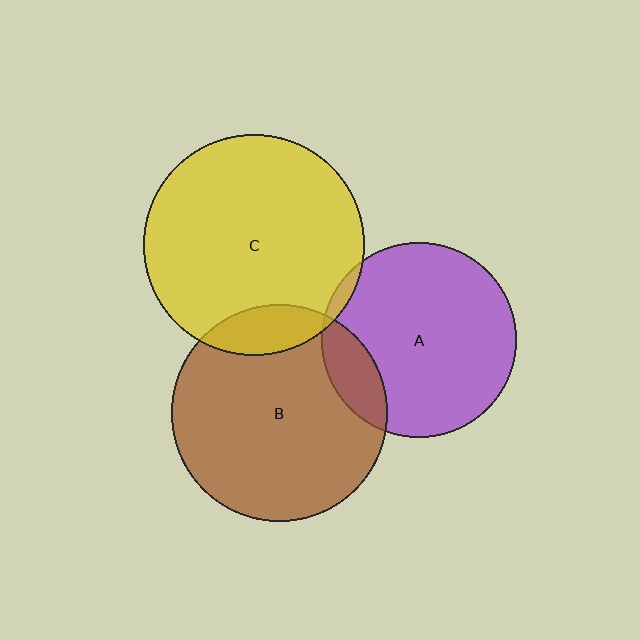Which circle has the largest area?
Circle C (yellow).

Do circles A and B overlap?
Yes.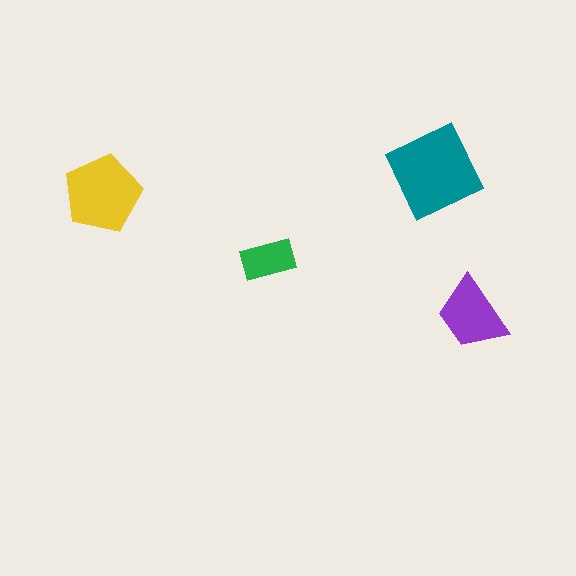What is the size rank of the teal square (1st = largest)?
1st.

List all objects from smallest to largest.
The green rectangle, the purple trapezoid, the yellow pentagon, the teal square.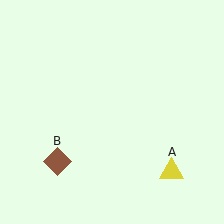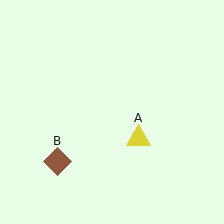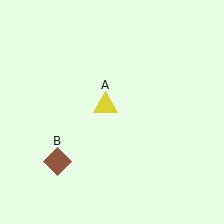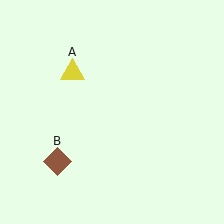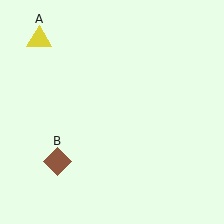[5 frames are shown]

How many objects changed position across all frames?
1 object changed position: yellow triangle (object A).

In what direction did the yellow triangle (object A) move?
The yellow triangle (object A) moved up and to the left.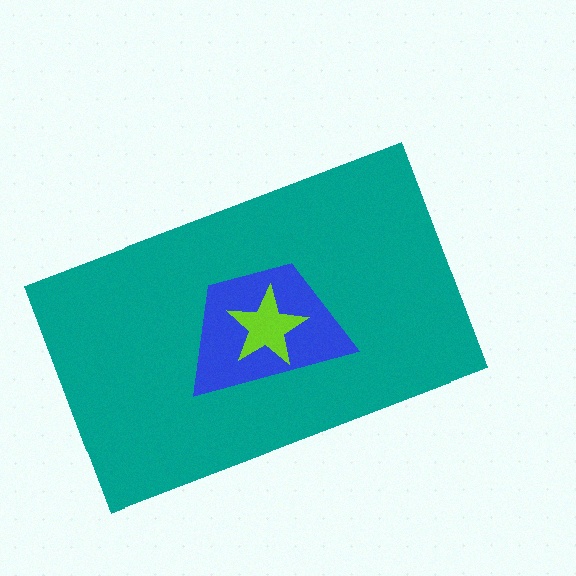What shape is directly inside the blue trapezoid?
The lime star.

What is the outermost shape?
The teal rectangle.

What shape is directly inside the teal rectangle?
The blue trapezoid.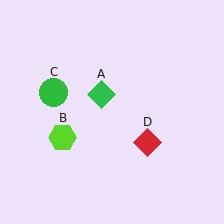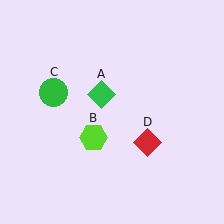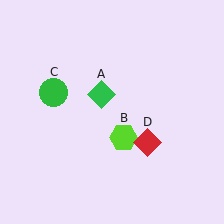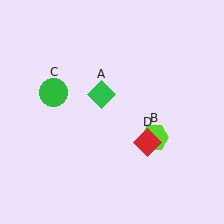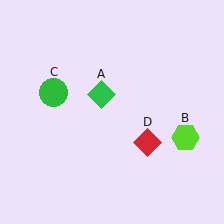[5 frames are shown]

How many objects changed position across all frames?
1 object changed position: lime hexagon (object B).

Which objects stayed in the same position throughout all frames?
Green diamond (object A) and green circle (object C) and red diamond (object D) remained stationary.